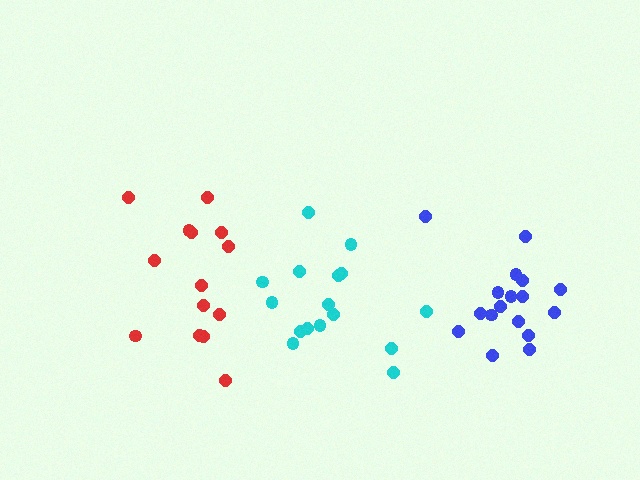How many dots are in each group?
Group 1: 14 dots, Group 2: 16 dots, Group 3: 17 dots (47 total).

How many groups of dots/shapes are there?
There are 3 groups.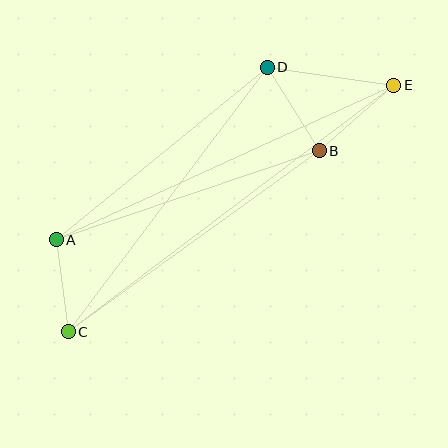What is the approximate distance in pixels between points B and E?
The distance between B and E is approximately 100 pixels.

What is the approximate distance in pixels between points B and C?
The distance between B and C is approximately 309 pixels.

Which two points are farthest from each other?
Points C and E are farthest from each other.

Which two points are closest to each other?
Points A and C are closest to each other.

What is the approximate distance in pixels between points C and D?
The distance between C and D is approximately 331 pixels.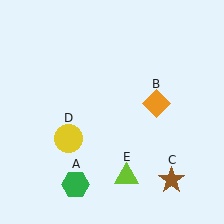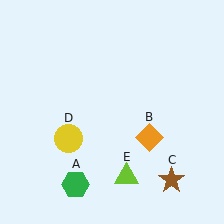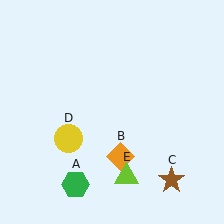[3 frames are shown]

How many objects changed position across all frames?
1 object changed position: orange diamond (object B).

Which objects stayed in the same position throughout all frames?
Green hexagon (object A) and brown star (object C) and yellow circle (object D) and lime triangle (object E) remained stationary.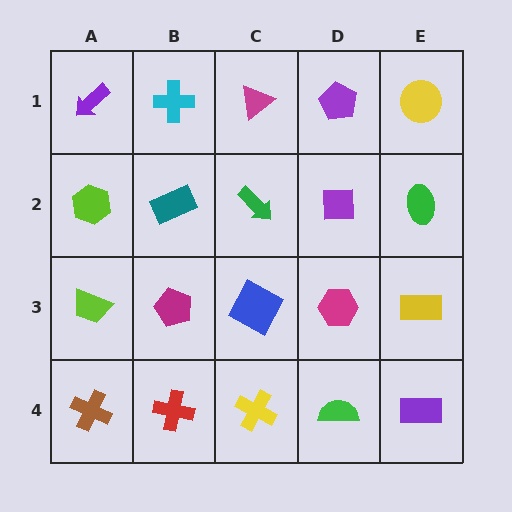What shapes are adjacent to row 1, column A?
A lime hexagon (row 2, column A), a cyan cross (row 1, column B).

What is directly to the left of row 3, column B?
A lime trapezoid.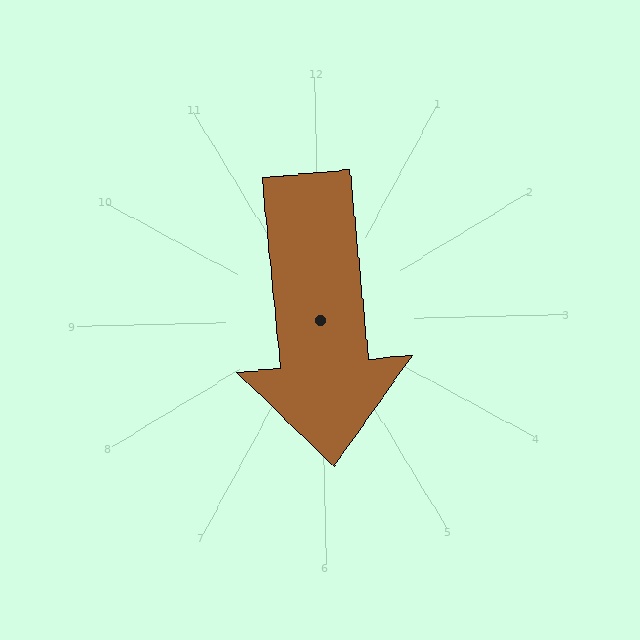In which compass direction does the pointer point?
South.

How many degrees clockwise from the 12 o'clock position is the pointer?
Approximately 176 degrees.